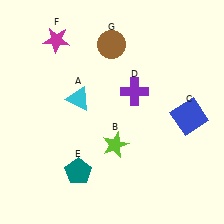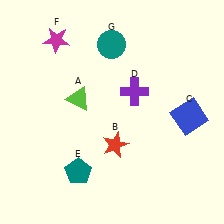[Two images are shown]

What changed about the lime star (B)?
In Image 1, B is lime. In Image 2, it changed to red.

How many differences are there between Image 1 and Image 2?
There are 3 differences between the two images.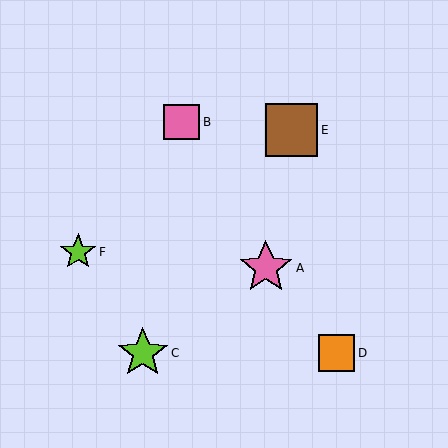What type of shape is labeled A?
Shape A is a pink star.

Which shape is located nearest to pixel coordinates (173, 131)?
The pink square (labeled B) at (182, 122) is nearest to that location.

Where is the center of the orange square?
The center of the orange square is at (336, 353).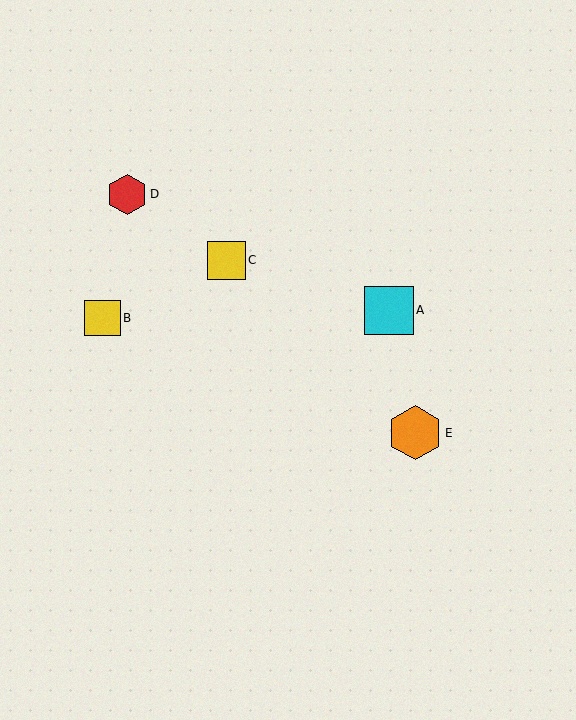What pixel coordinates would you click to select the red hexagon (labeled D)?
Click at (127, 194) to select the red hexagon D.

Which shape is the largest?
The orange hexagon (labeled E) is the largest.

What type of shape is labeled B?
Shape B is a yellow square.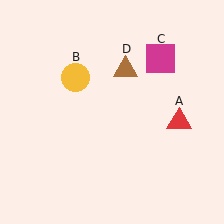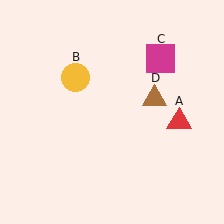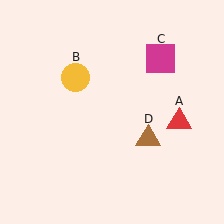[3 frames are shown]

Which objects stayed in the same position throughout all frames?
Red triangle (object A) and yellow circle (object B) and magenta square (object C) remained stationary.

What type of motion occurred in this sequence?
The brown triangle (object D) rotated clockwise around the center of the scene.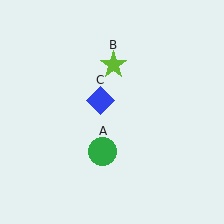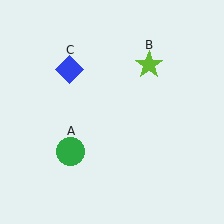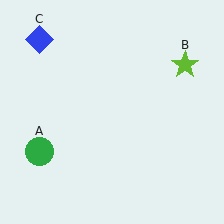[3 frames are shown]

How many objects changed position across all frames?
3 objects changed position: green circle (object A), lime star (object B), blue diamond (object C).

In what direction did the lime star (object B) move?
The lime star (object B) moved right.